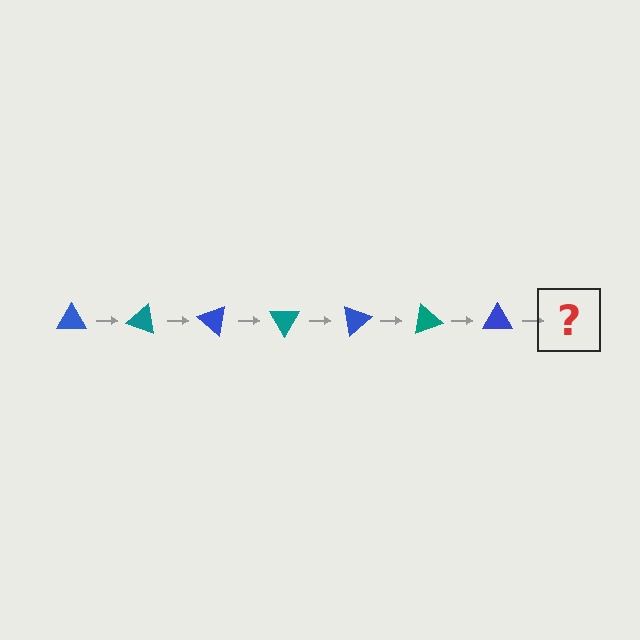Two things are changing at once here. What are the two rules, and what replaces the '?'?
The two rules are that it rotates 20 degrees each step and the color cycles through blue and teal. The '?' should be a teal triangle, rotated 140 degrees from the start.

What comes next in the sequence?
The next element should be a teal triangle, rotated 140 degrees from the start.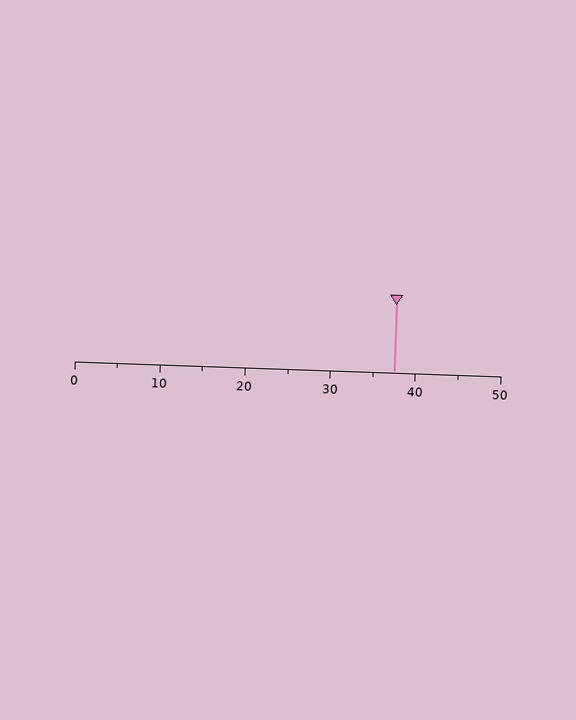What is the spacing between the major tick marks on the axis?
The major ticks are spaced 10 apart.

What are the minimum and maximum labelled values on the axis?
The axis runs from 0 to 50.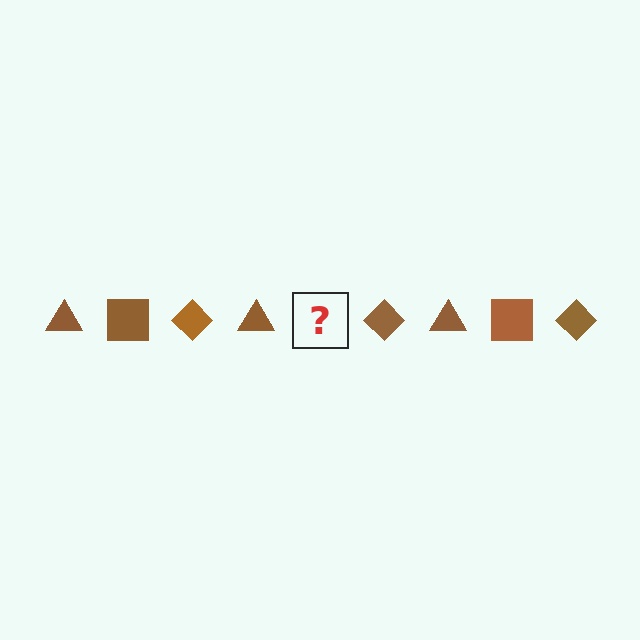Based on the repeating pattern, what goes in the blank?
The blank should be a brown square.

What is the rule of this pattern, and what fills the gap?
The rule is that the pattern cycles through triangle, square, diamond shapes in brown. The gap should be filled with a brown square.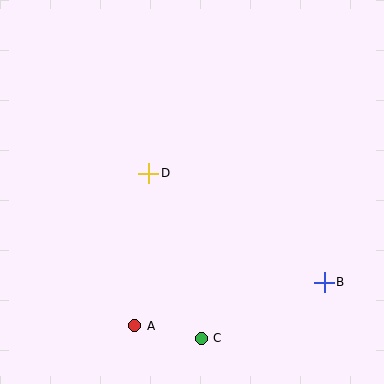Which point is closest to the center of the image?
Point D at (149, 173) is closest to the center.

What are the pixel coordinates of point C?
Point C is at (201, 338).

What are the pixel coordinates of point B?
Point B is at (324, 282).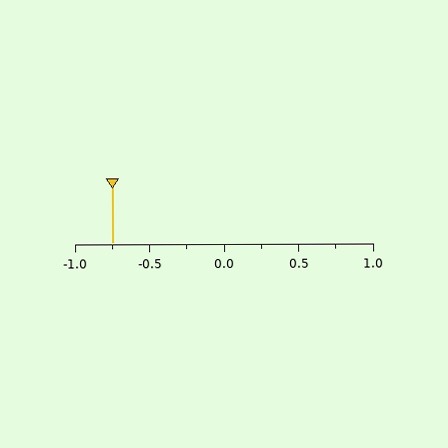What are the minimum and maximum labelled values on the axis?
The axis runs from -1.0 to 1.0.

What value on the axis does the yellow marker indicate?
The marker indicates approximately -0.75.